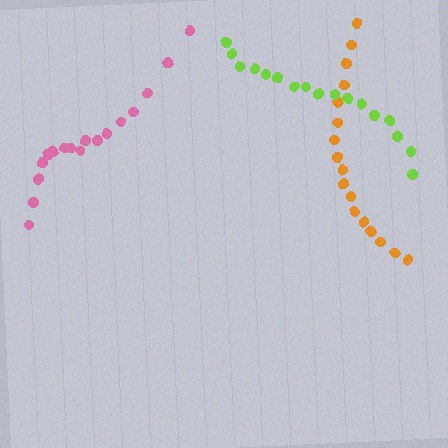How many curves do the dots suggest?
There are 3 distinct paths.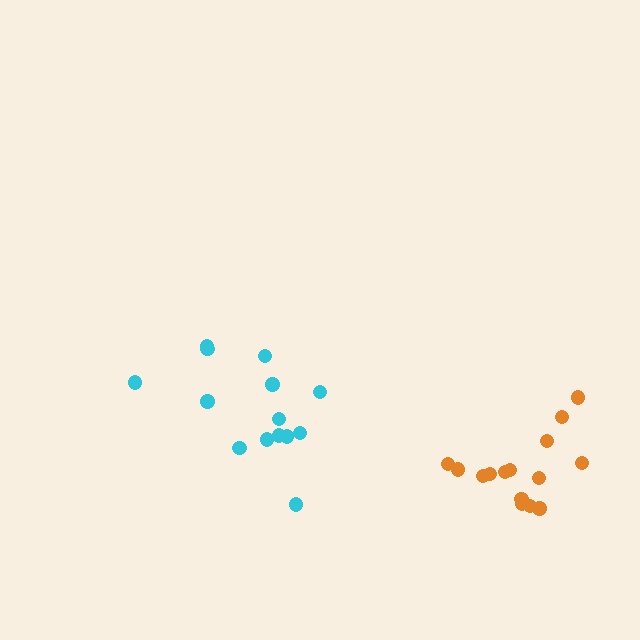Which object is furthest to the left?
The cyan cluster is leftmost.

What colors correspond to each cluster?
The clusters are colored: cyan, orange.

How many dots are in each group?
Group 1: 14 dots, Group 2: 15 dots (29 total).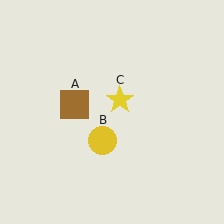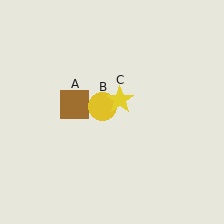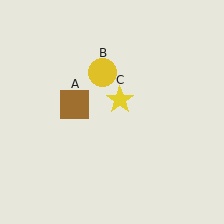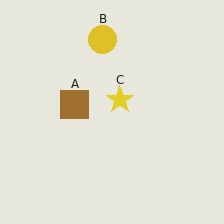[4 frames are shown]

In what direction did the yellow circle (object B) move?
The yellow circle (object B) moved up.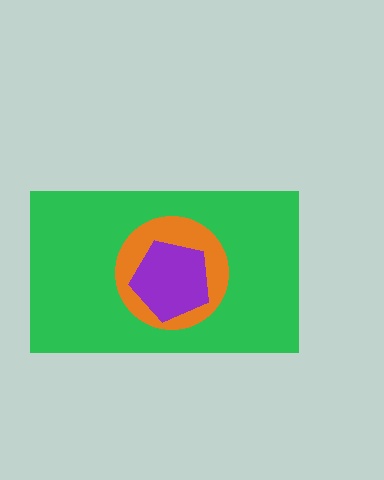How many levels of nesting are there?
3.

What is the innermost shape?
The purple pentagon.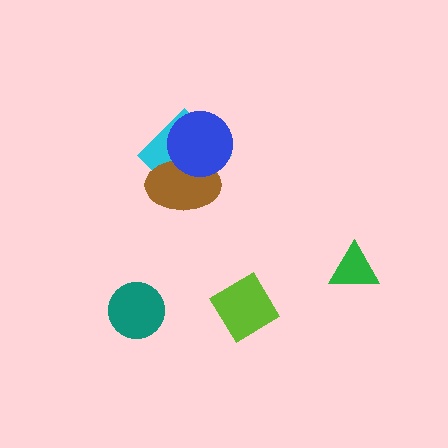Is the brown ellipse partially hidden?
Yes, it is partially covered by another shape.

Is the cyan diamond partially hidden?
Yes, it is partially covered by another shape.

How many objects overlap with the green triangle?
0 objects overlap with the green triangle.